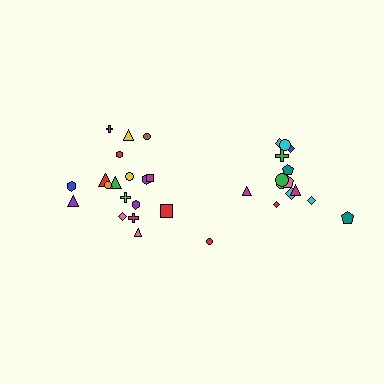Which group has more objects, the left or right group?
The left group.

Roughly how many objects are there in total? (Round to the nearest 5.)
Roughly 35 objects in total.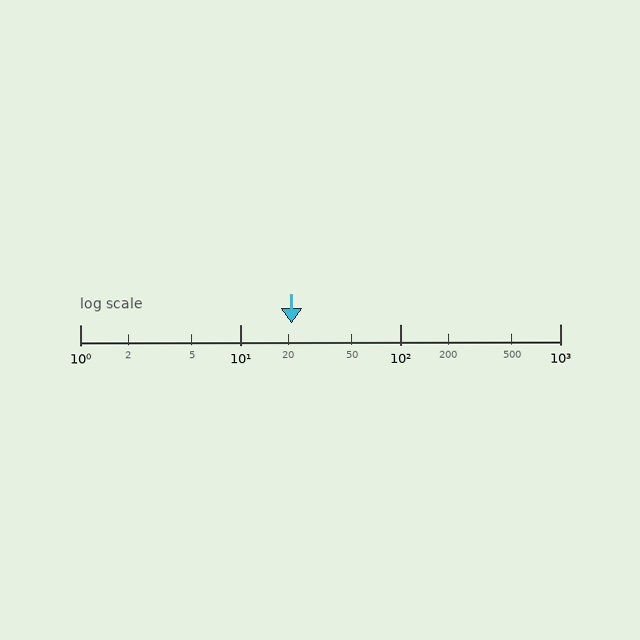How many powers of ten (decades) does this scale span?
The scale spans 3 decades, from 1 to 1000.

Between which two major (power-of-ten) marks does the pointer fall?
The pointer is between 10 and 100.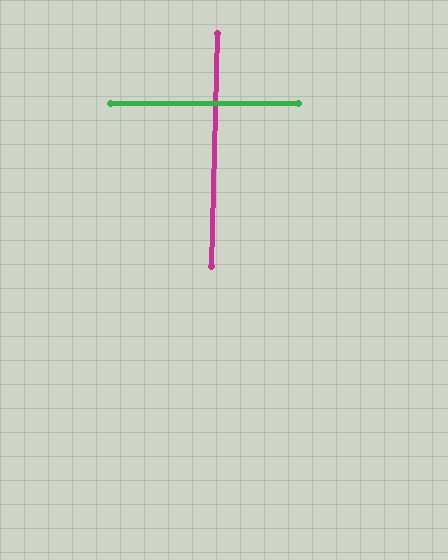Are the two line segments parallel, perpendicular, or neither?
Perpendicular — they meet at approximately 88°.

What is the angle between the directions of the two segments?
Approximately 88 degrees.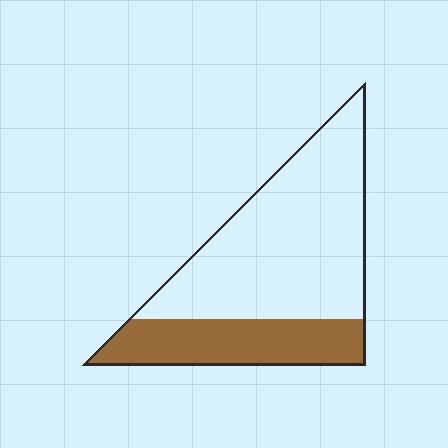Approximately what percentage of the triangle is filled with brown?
Approximately 30%.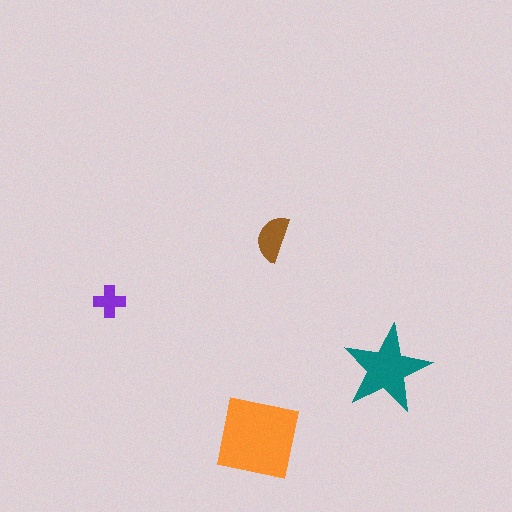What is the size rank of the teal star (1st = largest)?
2nd.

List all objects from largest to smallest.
The orange square, the teal star, the brown semicircle, the purple cross.